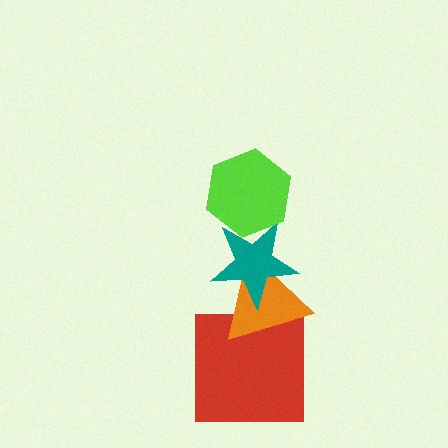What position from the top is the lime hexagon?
The lime hexagon is 1st from the top.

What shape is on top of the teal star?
The lime hexagon is on top of the teal star.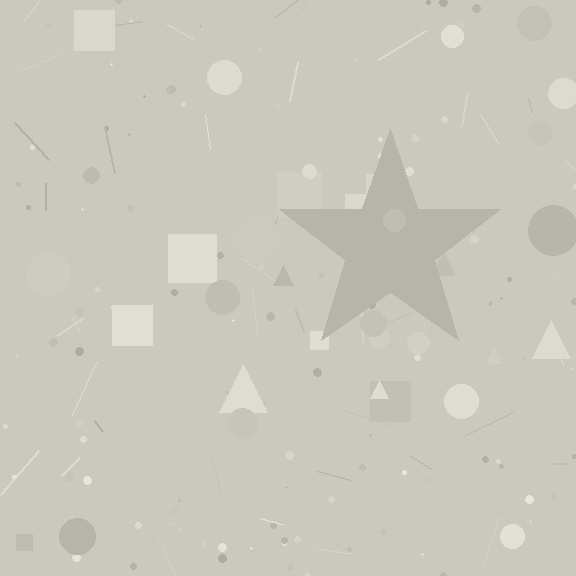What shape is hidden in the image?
A star is hidden in the image.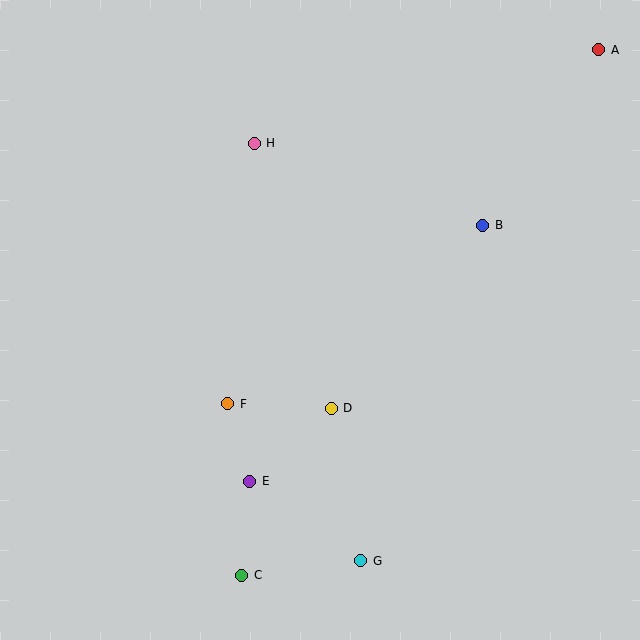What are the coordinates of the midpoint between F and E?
The midpoint between F and E is at (239, 443).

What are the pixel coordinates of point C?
Point C is at (242, 575).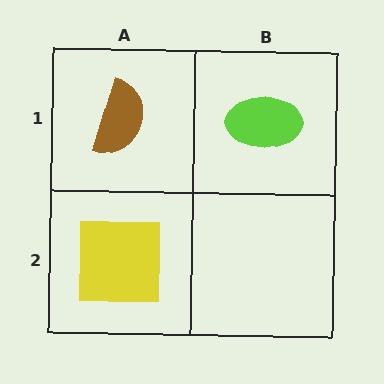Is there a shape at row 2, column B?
No, that cell is empty.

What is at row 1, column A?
A brown semicircle.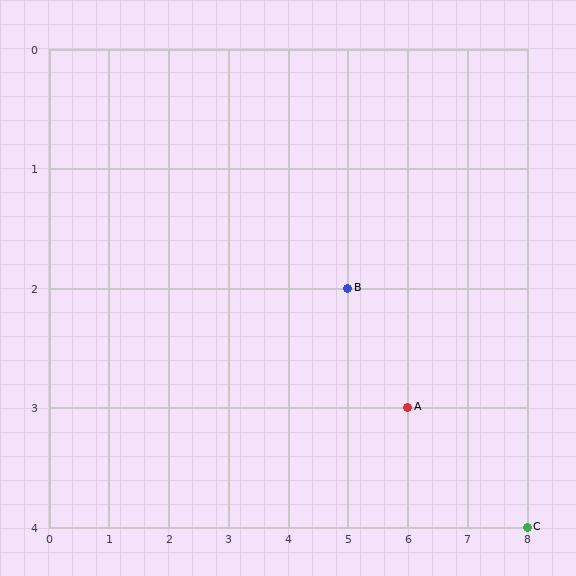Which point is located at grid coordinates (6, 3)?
Point A is at (6, 3).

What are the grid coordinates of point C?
Point C is at grid coordinates (8, 4).